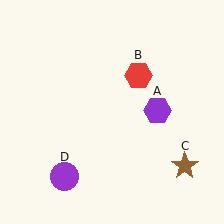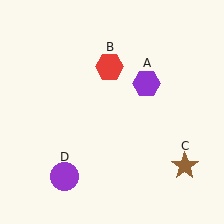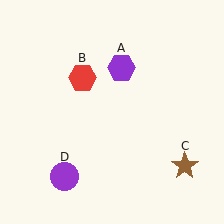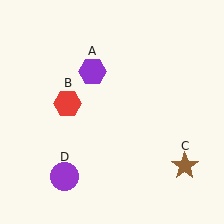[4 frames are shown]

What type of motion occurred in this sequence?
The purple hexagon (object A), red hexagon (object B) rotated counterclockwise around the center of the scene.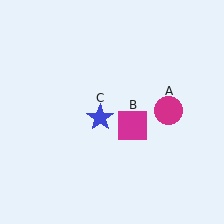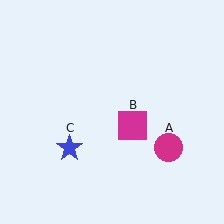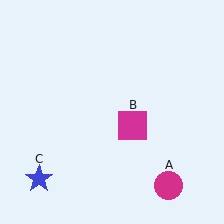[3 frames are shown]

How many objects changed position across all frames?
2 objects changed position: magenta circle (object A), blue star (object C).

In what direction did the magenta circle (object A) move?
The magenta circle (object A) moved down.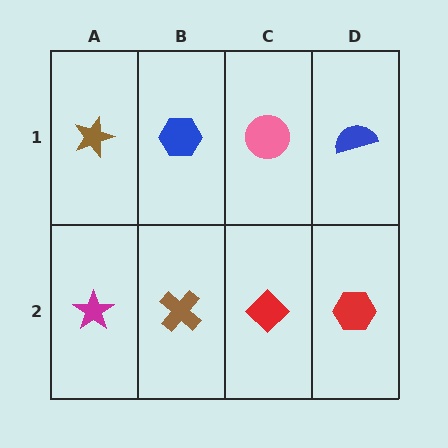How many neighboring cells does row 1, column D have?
2.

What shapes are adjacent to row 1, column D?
A red hexagon (row 2, column D), a pink circle (row 1, column C).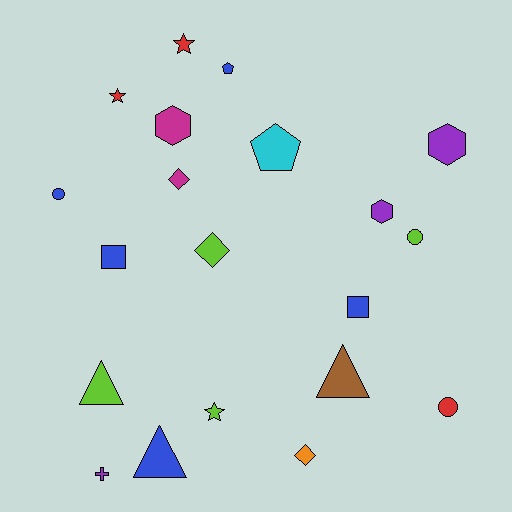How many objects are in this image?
There are 20 objects.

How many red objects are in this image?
There are 3 red objects.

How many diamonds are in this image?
There are 3 diamonds.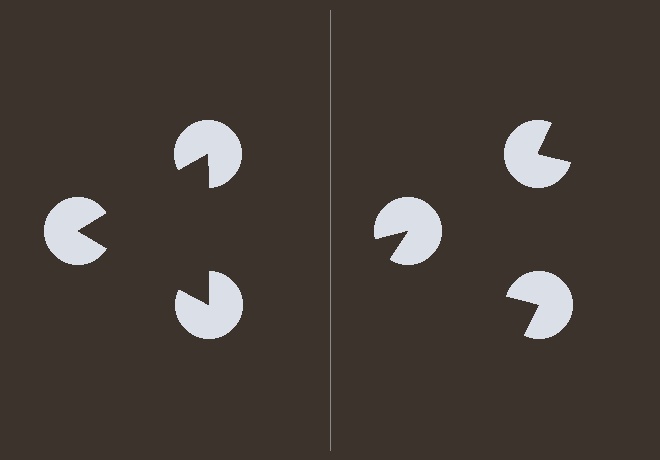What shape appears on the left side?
An illusory triangle.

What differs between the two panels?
The pac-man discs are positioned identically on both sides; only the wedge orientations differ. On the left they align to a triangle; on the right they are misaligned.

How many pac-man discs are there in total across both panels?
6 — 3 on each side.